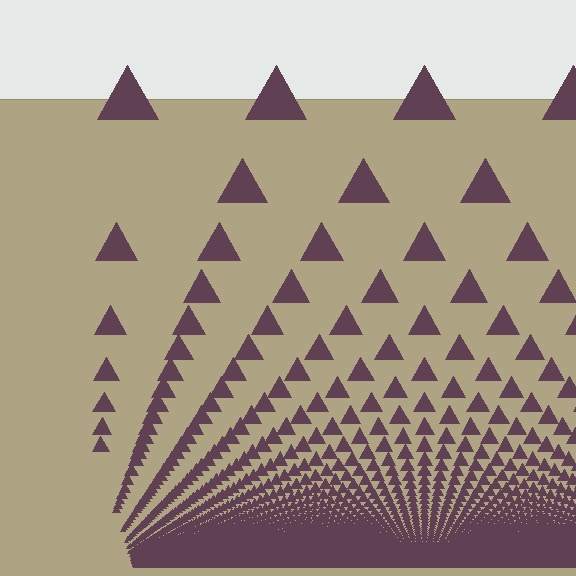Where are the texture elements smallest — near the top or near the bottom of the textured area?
Near the bottom.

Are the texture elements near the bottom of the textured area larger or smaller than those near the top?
Smaller. The gradient is inverted — elements near the bottom are smaller and denser.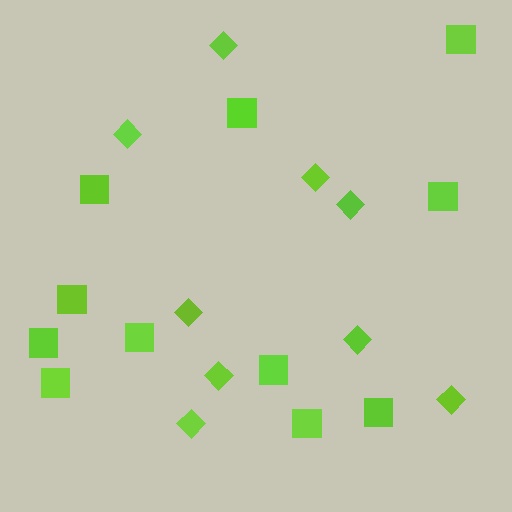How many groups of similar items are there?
There are 2 groups: one group of diamonds (9) and one group of squares (11).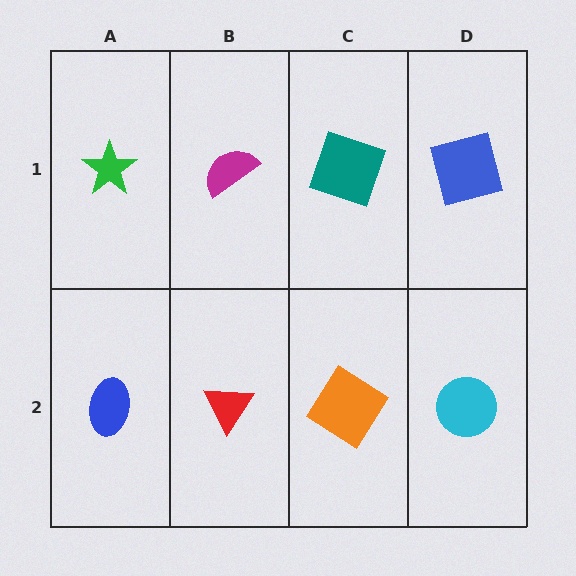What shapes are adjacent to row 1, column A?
A blue ellipse (row 2, column A), a magenta semicircle (row 1, column B).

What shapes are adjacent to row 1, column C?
An orange diamond (row 2, column C), a magenta semicircle (row 1, column B), a blue square (row 1, column D).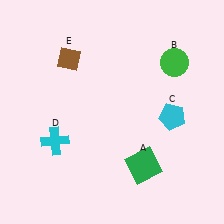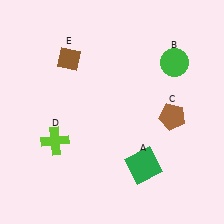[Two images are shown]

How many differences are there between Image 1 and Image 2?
There are 2 differences between the two images.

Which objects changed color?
C changed from cyan to brown. D changed from cyan to lime.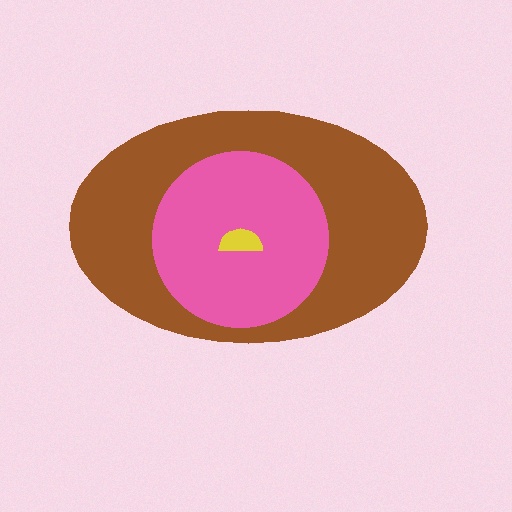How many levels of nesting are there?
3.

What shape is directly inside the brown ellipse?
The pink circle.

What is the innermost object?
The yellow semicircle.